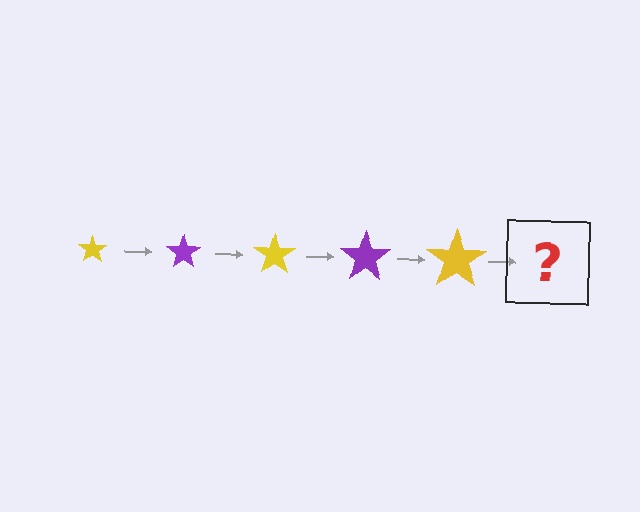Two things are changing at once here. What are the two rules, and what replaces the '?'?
The two rules are that the star grows larger each step and the color cycles through yellow and purple. The '?' should be a purple star, larger than the previous one.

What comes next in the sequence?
The next element should be a purple star, larger than the previous one.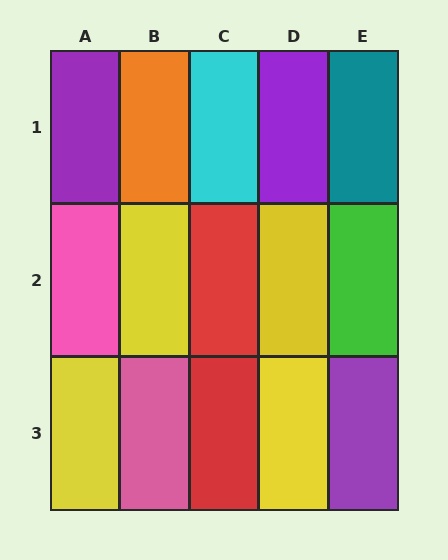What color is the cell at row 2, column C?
Red.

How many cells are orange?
1 cell is orange.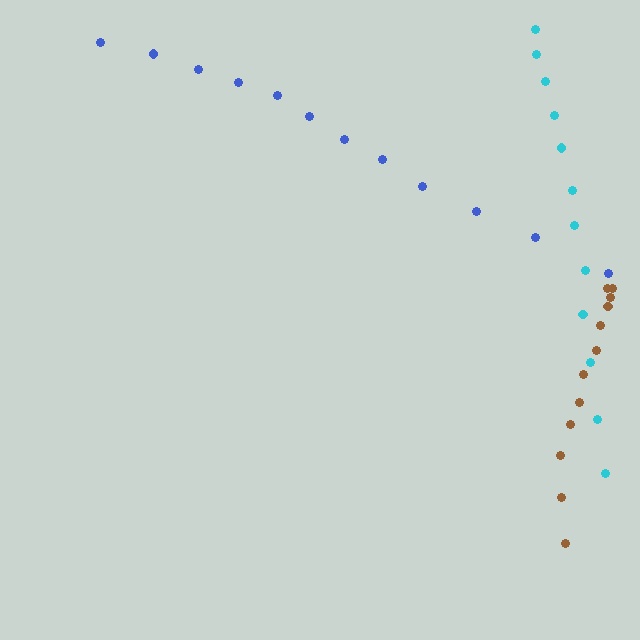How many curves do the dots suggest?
There are 3 distinct paths.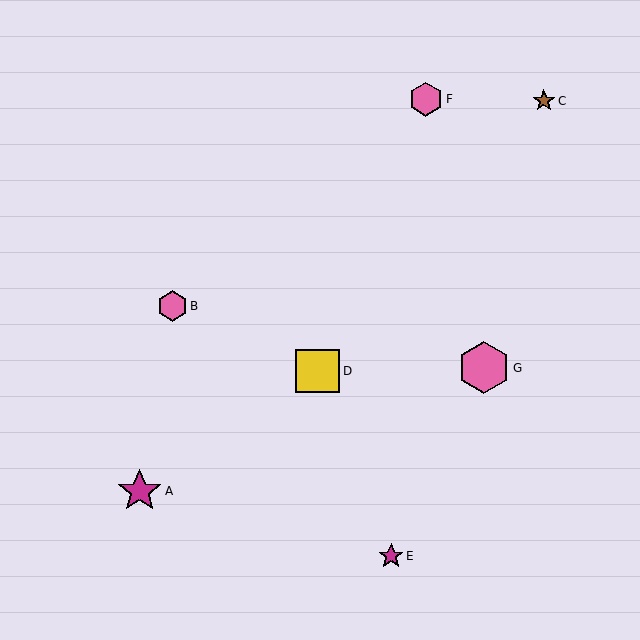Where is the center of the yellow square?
The center of the yellow square is at (318, 371).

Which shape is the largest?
The pink hexagon (labeled G) is the largest.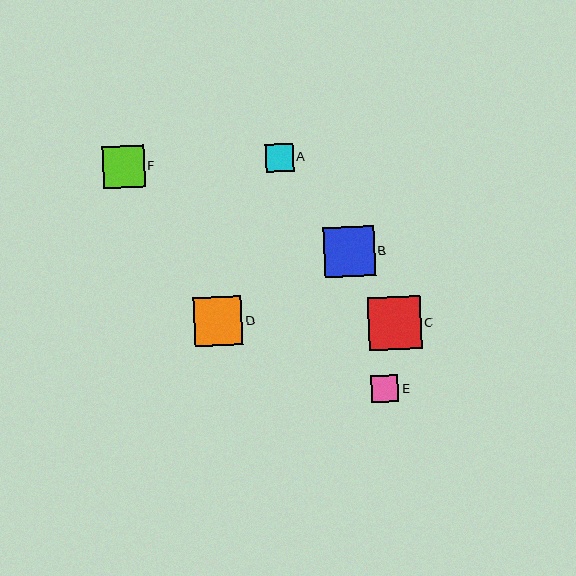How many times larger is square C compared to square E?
Square C is approximately 2.0 times the size of square E.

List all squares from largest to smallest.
From largest to smallest: C, B, D, F, A, E.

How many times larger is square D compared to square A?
Square D is approximately 1.7 times the size of square A.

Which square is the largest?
Square C is the largest with a size of approximately 53 pixels.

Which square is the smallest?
Square E is the smallest with a size of approximately 27 pixels.